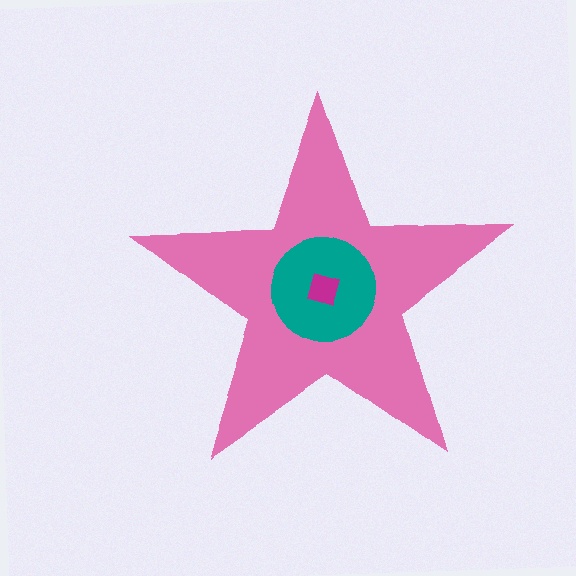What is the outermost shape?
The pink star.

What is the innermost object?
The magenta square.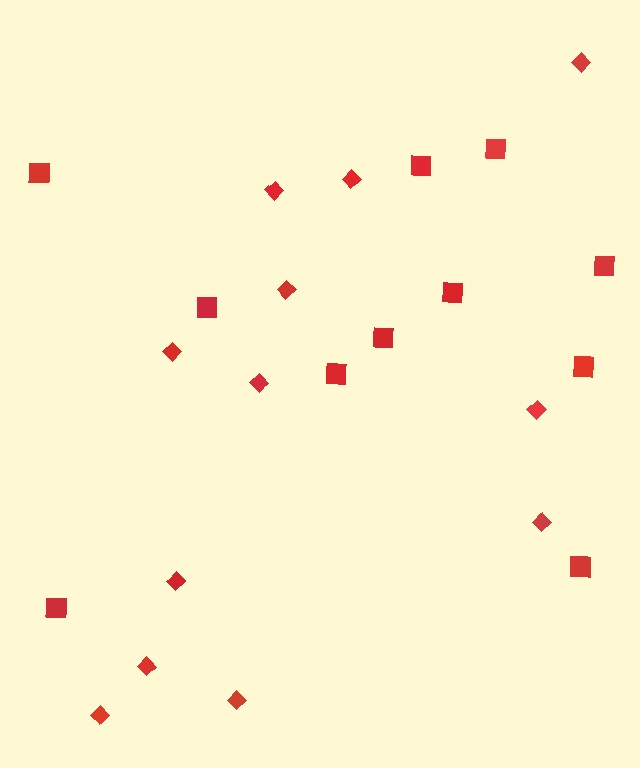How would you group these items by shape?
There are 2 groups: one group of diamonds (12) and one group of squares (11).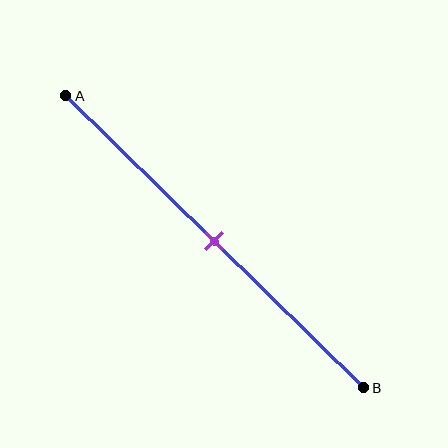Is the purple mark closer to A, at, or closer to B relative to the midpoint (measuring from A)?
The purple mark is approximately at the midpoint of segment AB.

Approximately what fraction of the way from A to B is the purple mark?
The purple mark is approximately 50% of the way from A to B.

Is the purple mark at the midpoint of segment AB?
Yes, the mark is approximately at the midpoint.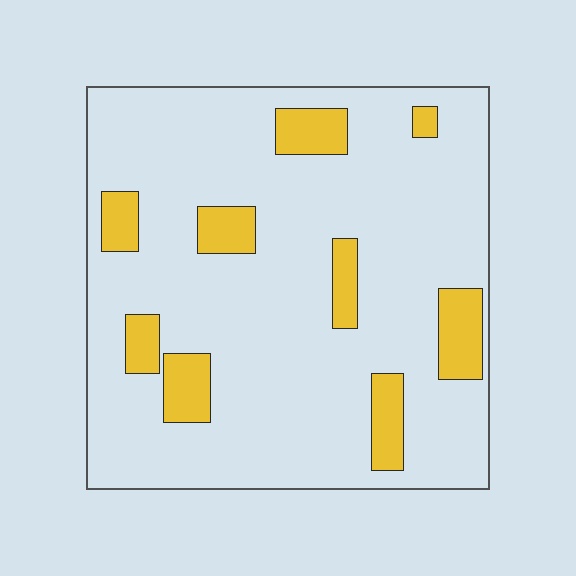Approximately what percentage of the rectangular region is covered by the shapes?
Approximately 15%.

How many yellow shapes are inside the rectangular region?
9.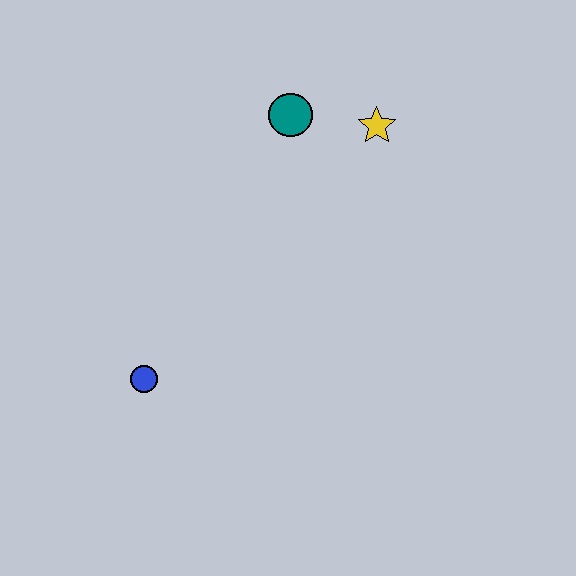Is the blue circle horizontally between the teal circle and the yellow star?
No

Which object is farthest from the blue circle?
The yellow star is farthest from the blue circle.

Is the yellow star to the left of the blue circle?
No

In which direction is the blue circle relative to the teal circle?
The blue circle is below the teal circle.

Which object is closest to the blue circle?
The teal circle is closest to the blue circle.